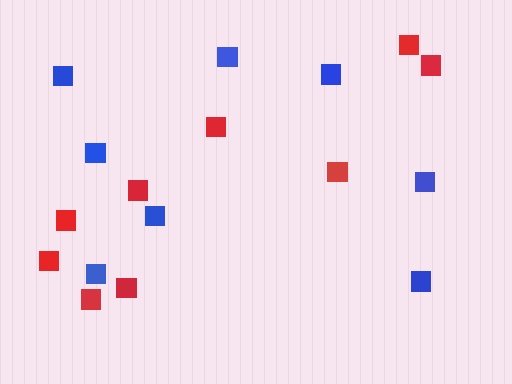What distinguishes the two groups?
There are 2 groups: one group of blue squares (8) and one group of red squares (9).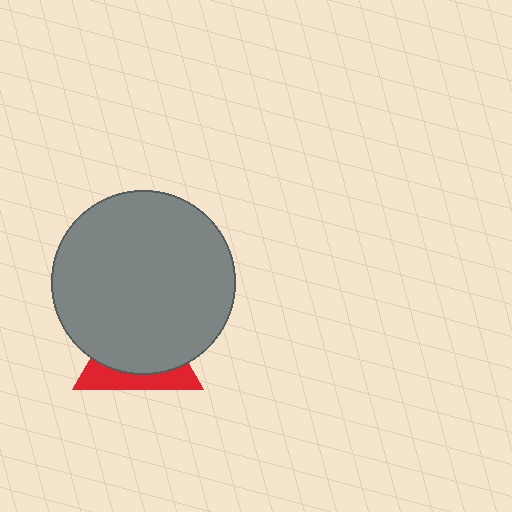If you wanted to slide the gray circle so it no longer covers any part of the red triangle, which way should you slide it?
Slide it up — that is the most direct way to separate the two shapes.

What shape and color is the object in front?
The object in front is a gray circle.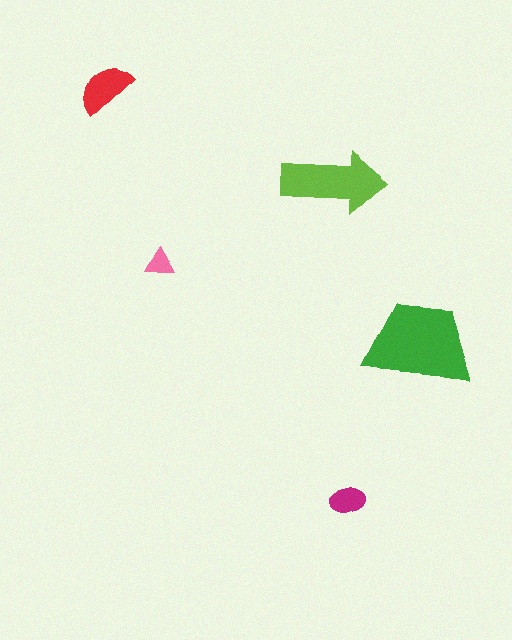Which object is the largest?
The green trapezoid.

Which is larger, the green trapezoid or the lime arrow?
The green trapezoid.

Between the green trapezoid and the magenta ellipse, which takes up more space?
The green trapezoid.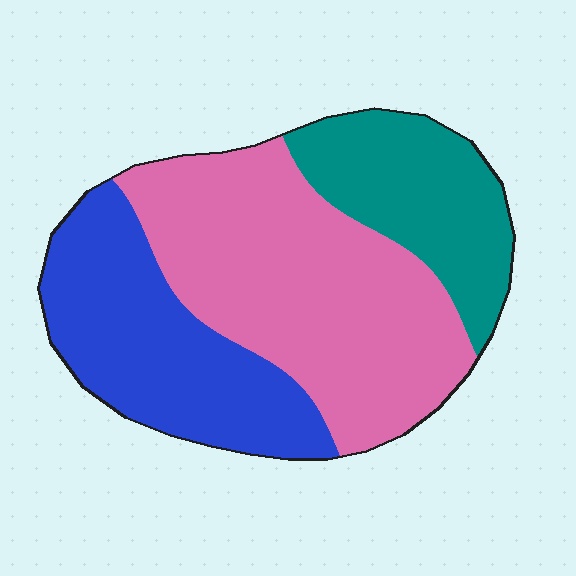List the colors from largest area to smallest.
From largest to smallest: pink, blue, teal.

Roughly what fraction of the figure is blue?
Blue covers around 30% of the figure.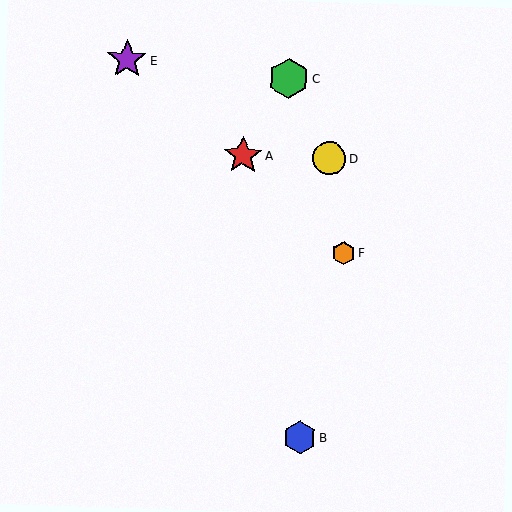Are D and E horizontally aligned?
No, D is at y≈158 and E is at y≈60.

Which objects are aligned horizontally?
Objects A, D are aligned horizontally.